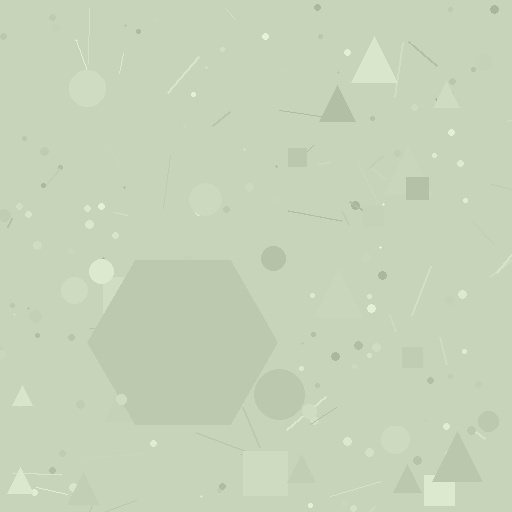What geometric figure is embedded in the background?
A hexagon is embedded in the background.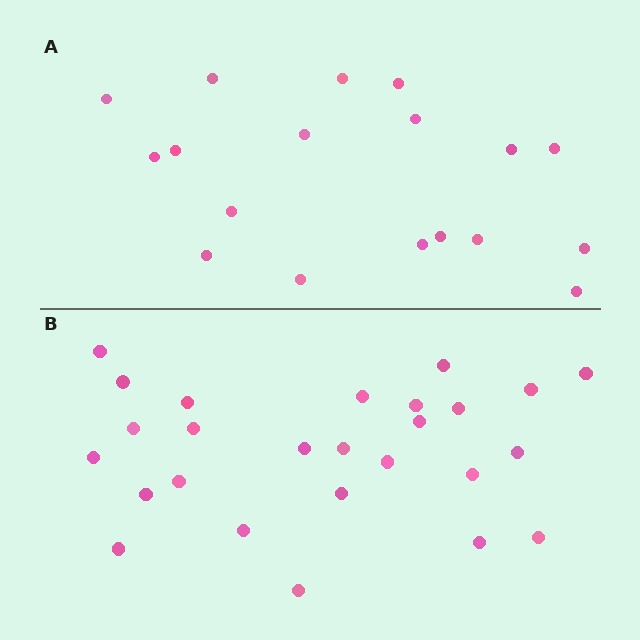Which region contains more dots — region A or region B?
Region B (the bottom region) has more dots.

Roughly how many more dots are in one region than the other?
Region B has roughly 8 or so more dots than region A.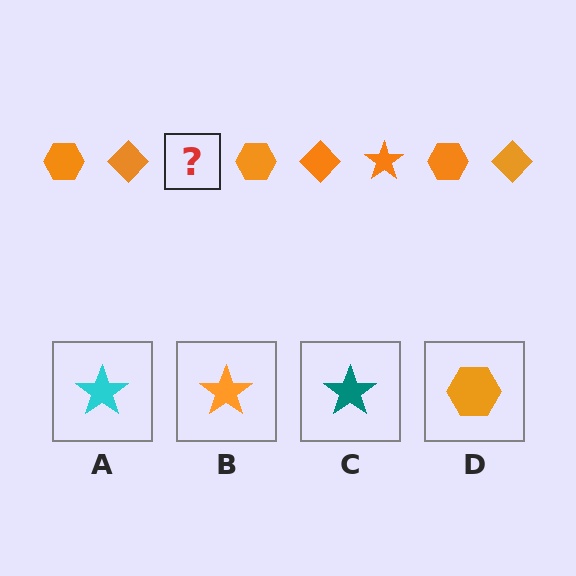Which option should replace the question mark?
Option B.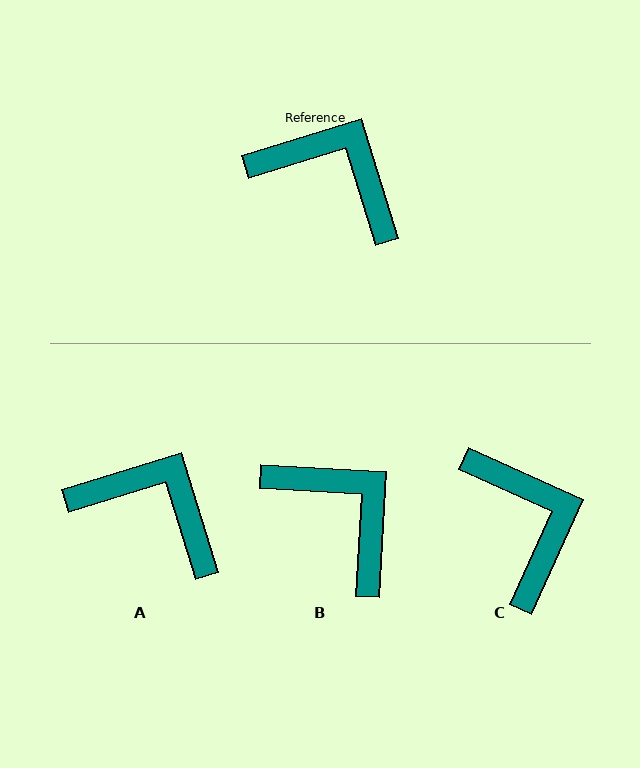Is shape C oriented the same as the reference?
No, it is off by about 41 degrees.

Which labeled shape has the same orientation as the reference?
A.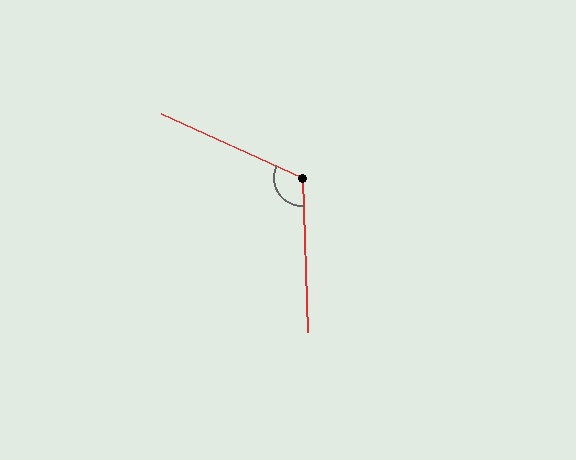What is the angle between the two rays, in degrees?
Approximately 116 degrees.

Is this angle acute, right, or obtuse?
It is obtuse.